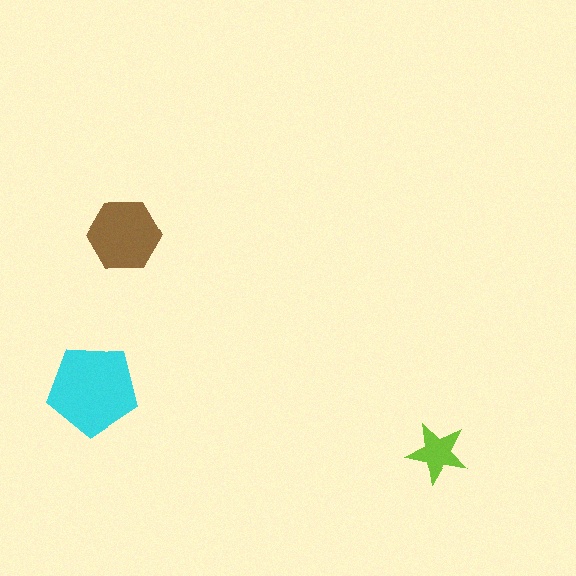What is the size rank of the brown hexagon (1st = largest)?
2nd.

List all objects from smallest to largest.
The lime star, the brown hexagon, the cyan pentagon.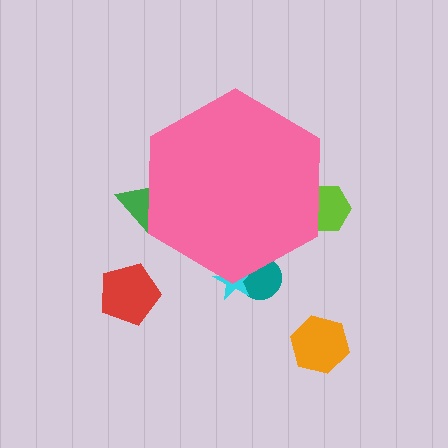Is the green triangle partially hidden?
Yes, the green triangle is partially hidden behind the pink hexagon.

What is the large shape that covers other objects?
A pink hexagon.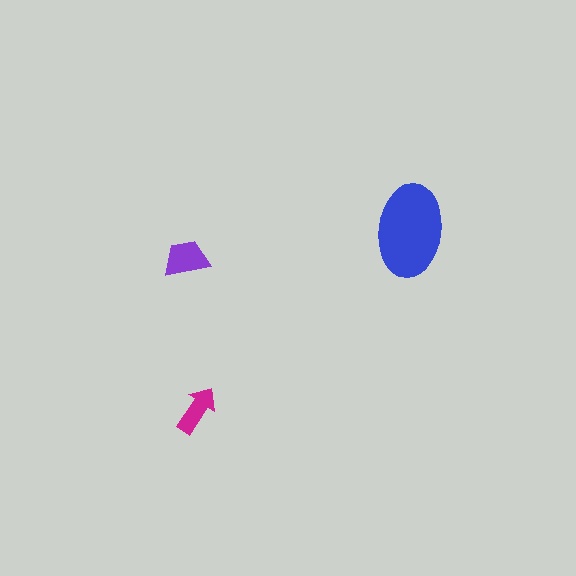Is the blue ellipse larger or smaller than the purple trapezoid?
Larger.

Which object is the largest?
The blue ellipse.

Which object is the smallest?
The magenta arrow.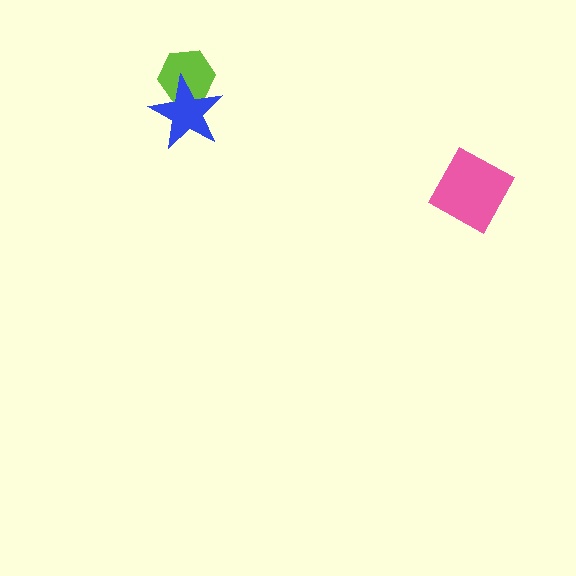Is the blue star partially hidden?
No, no other shape covers it.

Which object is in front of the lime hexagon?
The blue star is in front of the lime hexagon.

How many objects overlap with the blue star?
1 object overlaps with the blue star.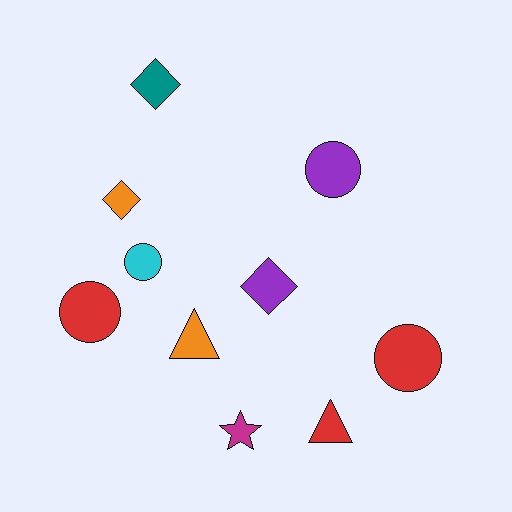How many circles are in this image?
There are 4 circles.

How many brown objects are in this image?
There are no brown objects.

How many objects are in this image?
There are 10 objects.